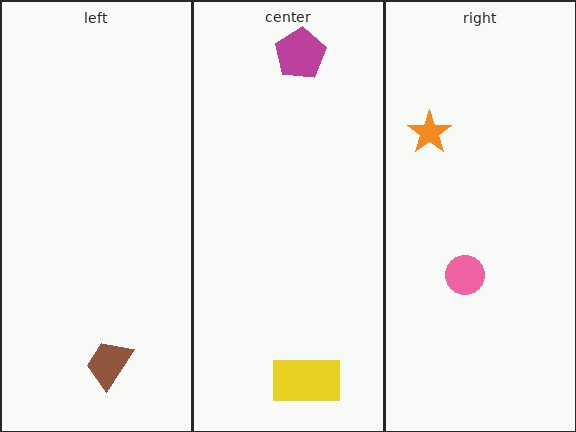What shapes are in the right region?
The orange star, the pink circle.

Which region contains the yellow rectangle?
The center region.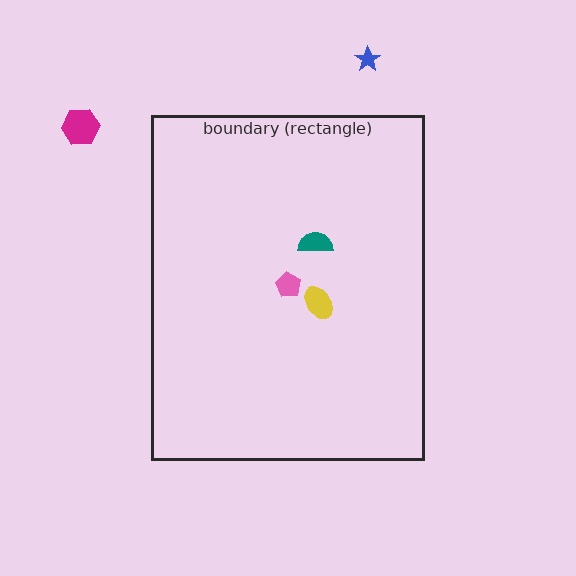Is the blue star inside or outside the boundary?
Outside.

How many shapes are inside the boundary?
3 inside, 2 outside.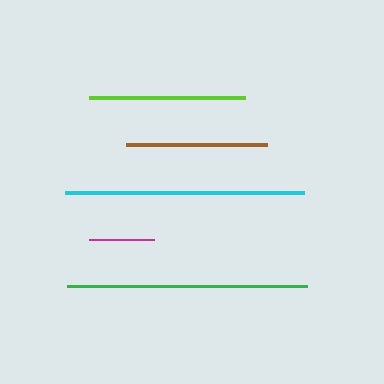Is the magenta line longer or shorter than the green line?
The green line is longer than the magenta line.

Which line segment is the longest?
The green line is the longest at approximately 240 pixels.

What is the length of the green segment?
The green segment is approximately 240 pixels long.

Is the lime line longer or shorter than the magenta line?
The lime line is longer than the magenta line.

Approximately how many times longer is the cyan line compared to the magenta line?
The cyan line is approximately 3.7 times the length of the magenta line.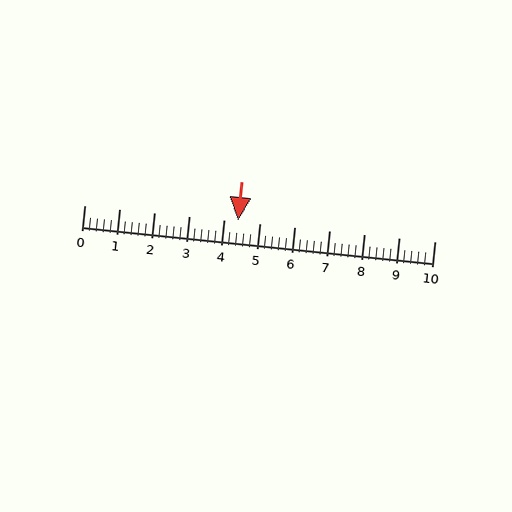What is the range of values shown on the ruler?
The ruler shows values from 0 to 10.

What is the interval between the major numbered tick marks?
The major tick marks are spaced 1 units apart.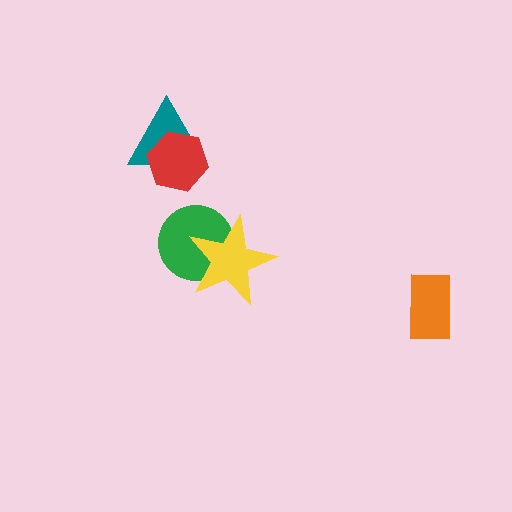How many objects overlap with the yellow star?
1 object overlaps with the yellow star.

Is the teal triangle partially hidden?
Yes, it is partially covered by another shape.